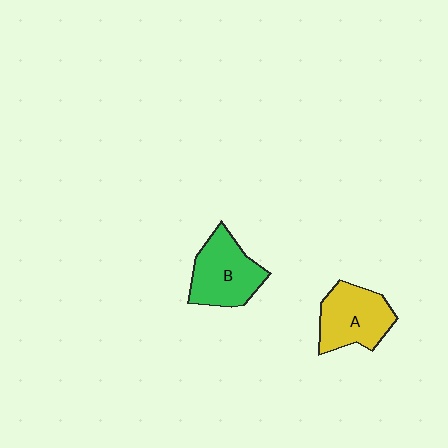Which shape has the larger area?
Shape B (green).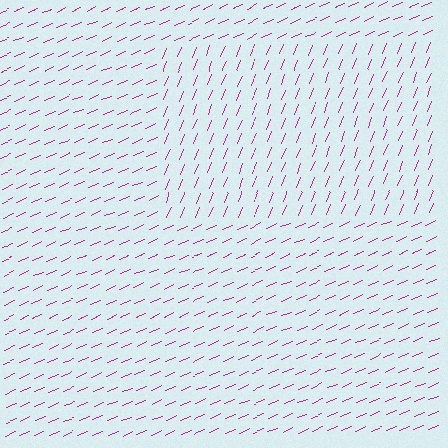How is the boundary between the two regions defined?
The boundary is defined purely by a change in line orientation (approximately 45 degrees difference). All lines are the same color and thickness.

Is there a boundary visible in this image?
Yes, there is a texture boundary formed by a change in line orientation.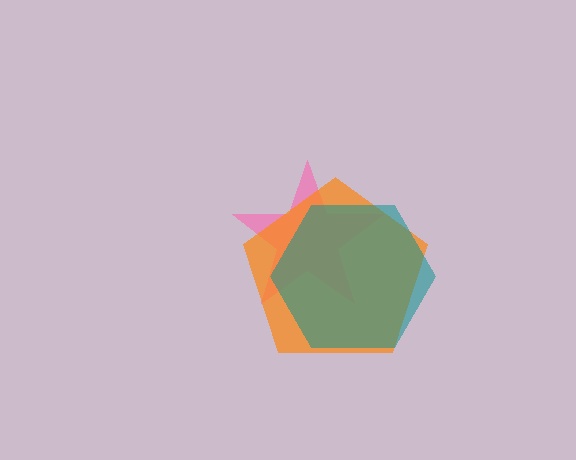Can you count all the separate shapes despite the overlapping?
Yes, there are 3 separate shapes.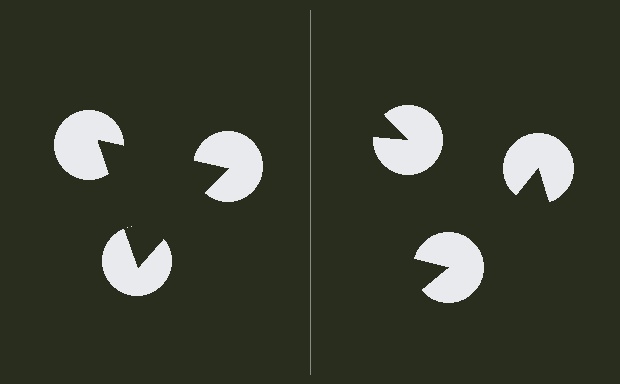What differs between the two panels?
The pac-man discs are positioned identically on both sides; only the wedge orientations differ. On the left they align to a triangle; on the right they are misaligned.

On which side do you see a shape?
An illusory triangle appears on the left side. On the right side the wedge cuts are rotated, so no coherent shape forms.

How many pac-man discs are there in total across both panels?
6 — 3 on each side.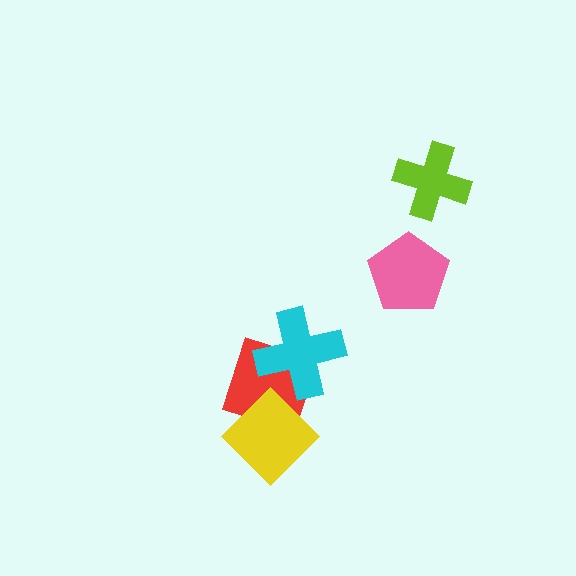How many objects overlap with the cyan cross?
1 object overlaps with the cyan cross.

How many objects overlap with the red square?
2 objects overlap with the red square.